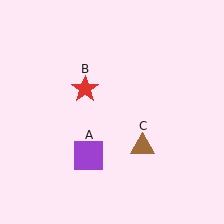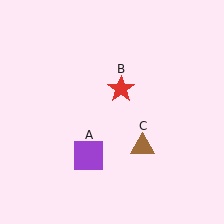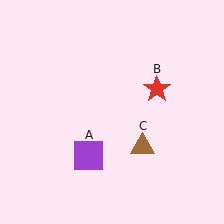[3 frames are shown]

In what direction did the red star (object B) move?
The red star (object B) moved right.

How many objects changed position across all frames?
1 object changed position: red star (object B).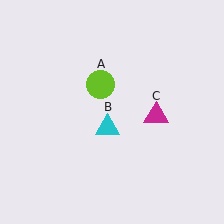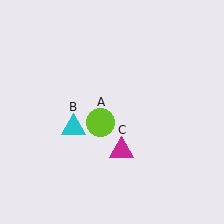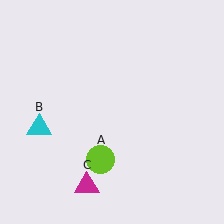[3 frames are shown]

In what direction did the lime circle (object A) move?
The lime circle (object A) moved down.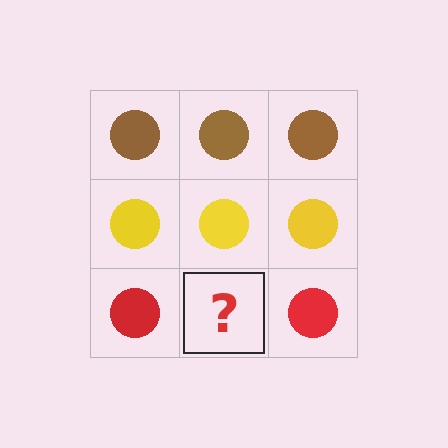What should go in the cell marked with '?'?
The missing cell should contain a red circle.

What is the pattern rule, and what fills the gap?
The rule is that each row has a consistent color. The gap should be filled with a red circle.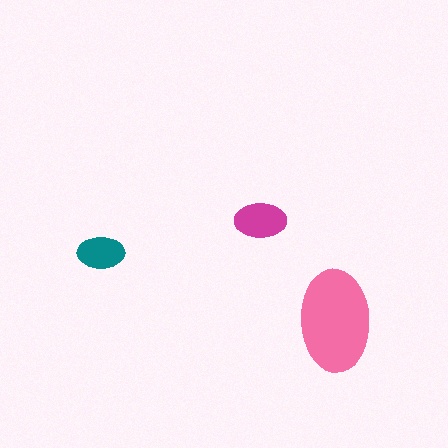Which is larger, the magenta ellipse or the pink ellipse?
The pink one.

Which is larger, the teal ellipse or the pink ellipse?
The pink one.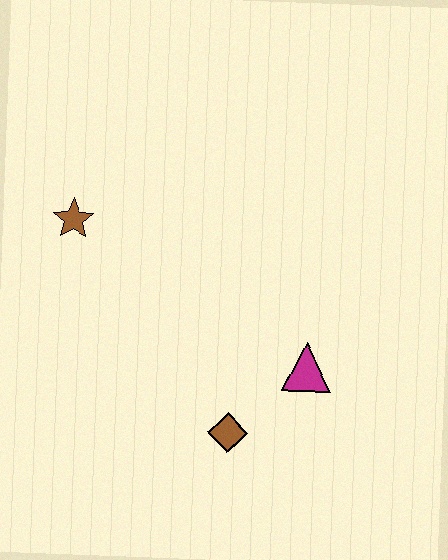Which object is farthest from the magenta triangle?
The brown star is farthest from the magenta triangle.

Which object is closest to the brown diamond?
The magenta triangle is closest to the brown diamond.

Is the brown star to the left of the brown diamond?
Yes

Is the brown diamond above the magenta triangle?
No